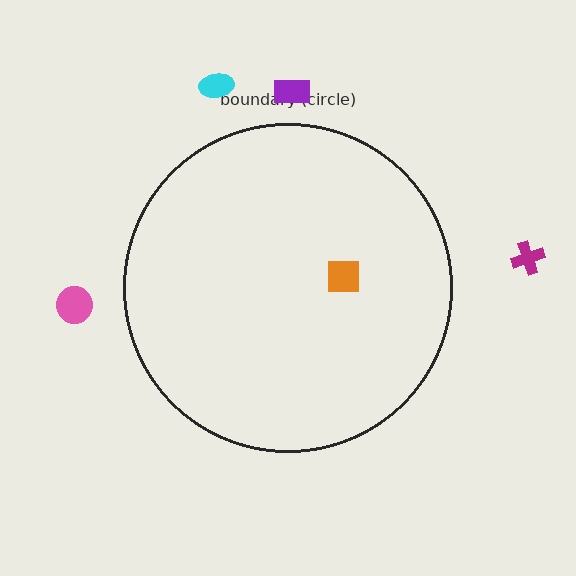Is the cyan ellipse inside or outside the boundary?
Outside.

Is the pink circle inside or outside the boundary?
Outside.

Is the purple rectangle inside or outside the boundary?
Outside.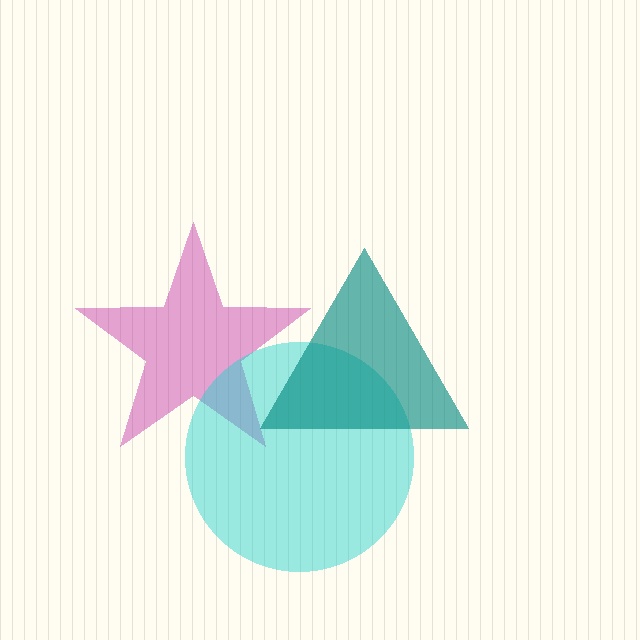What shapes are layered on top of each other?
The layered shapes are: a magenta star, a cyan circle, a teal triangle.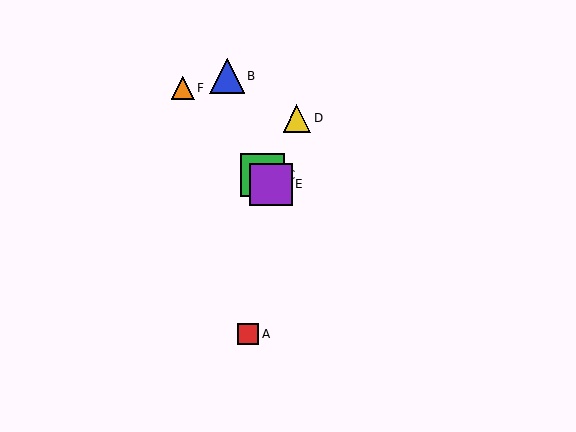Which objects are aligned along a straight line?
Objects C, E, F are aligned along a straight line.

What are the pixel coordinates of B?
Object B is at (227, 76).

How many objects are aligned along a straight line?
3 objects (C, E, F) are aligned along a straight line.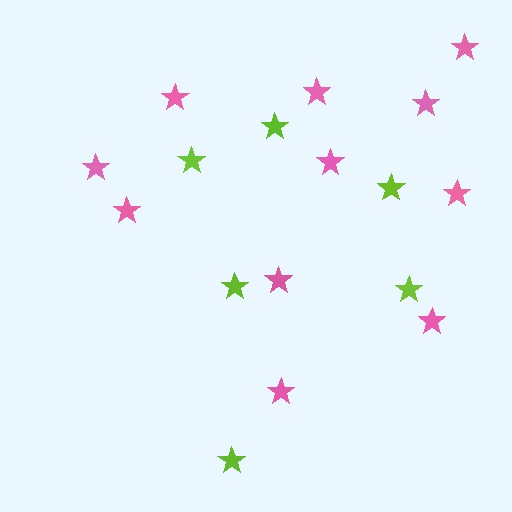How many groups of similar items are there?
There are 2 groups: one group of lime stars (6) and one group of pink stars (11).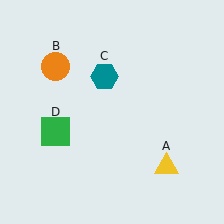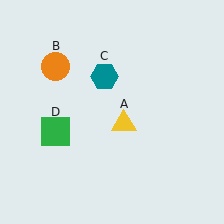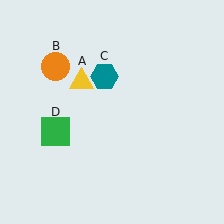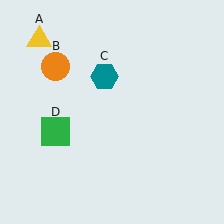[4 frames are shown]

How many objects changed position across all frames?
1 object changed position: yellow triangle (object A).